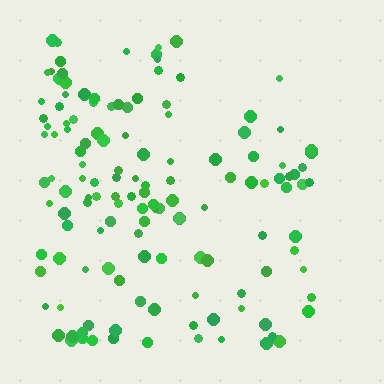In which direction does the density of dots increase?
From right to left, with the left side densest.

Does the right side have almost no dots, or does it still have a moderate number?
Still a moderate number, just noticeably fewer than the left.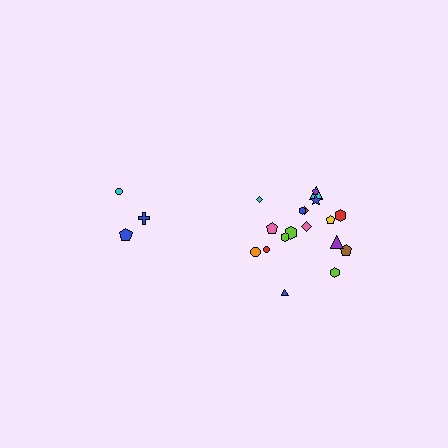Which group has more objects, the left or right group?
The right group.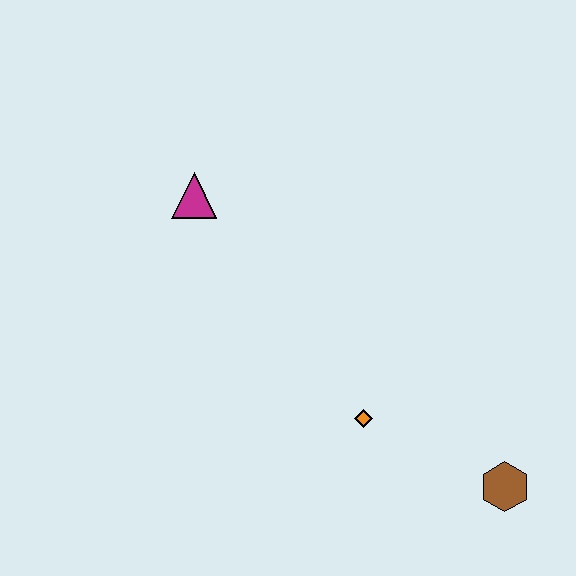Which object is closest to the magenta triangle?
The orange diamond is closest to the magenta triangle.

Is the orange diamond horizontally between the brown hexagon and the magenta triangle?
Yes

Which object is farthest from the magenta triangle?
The brown hexagon is farthest from the magenta triangle.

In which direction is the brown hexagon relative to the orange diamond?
The brown hexagon is to the right of the orange diamond.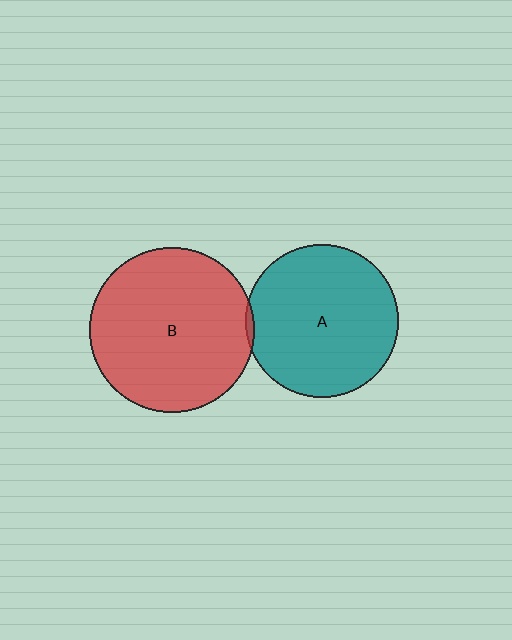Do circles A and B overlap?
Yes.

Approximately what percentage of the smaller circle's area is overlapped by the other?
Approximately 5%.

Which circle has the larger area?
Circle B (red).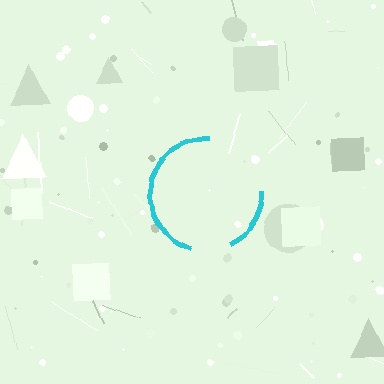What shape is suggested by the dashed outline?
The dashed outline suggests a circle.